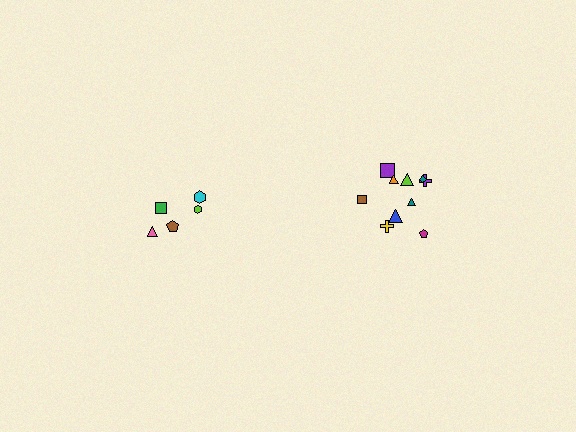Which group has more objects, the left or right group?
The right group.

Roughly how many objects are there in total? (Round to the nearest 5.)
Roughly 15 objects in total.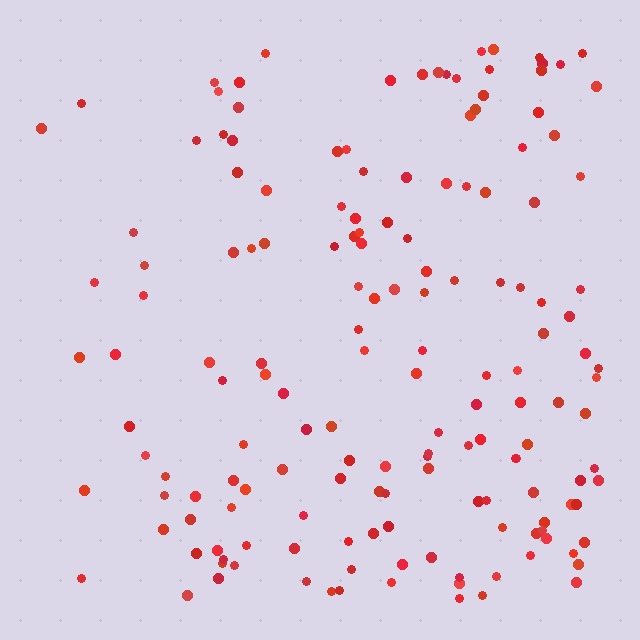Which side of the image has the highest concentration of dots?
The right.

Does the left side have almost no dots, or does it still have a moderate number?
Still a moderate number, just noticeably fewer than the right.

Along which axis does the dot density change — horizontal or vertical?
Horizontal.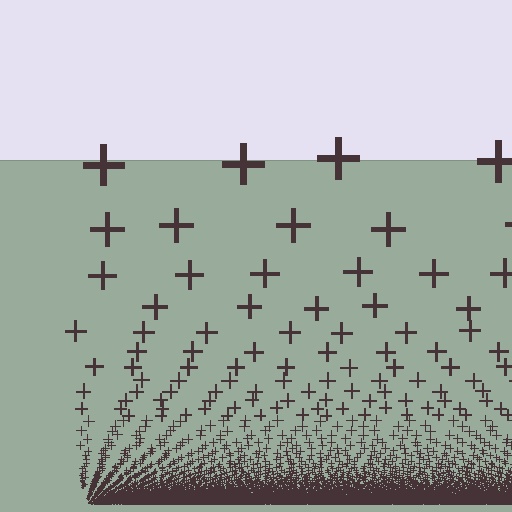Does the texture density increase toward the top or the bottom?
Density increases toward the bottom.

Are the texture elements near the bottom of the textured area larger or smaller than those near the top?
Smaller. The gradient is inverted — elements near the bottom are smaller and denser.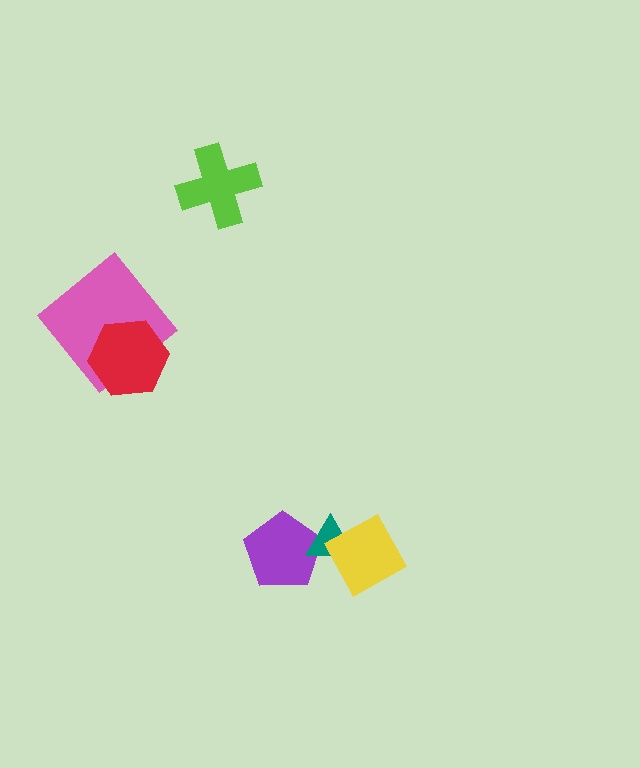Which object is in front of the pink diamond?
The red hexagon is in front of the pink diamond.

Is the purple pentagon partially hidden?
Yes, it is partially covered by another shape.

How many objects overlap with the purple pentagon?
1 object overlaps with the purple pentagon.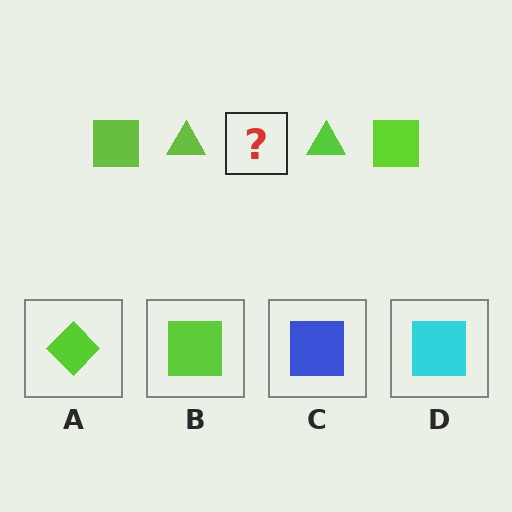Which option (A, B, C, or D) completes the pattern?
B.